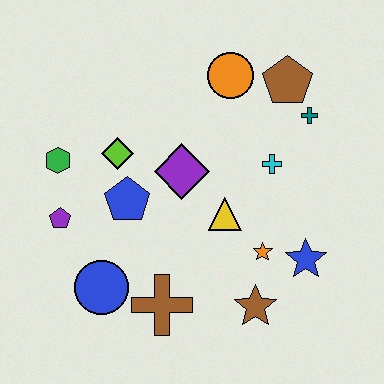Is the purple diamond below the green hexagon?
Yes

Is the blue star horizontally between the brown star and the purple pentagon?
No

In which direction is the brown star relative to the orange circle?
The brown star is below the orange circle.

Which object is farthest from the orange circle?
The blue circle is farthest from the orange circle.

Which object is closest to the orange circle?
The brown pentagon is closest to the orange circle.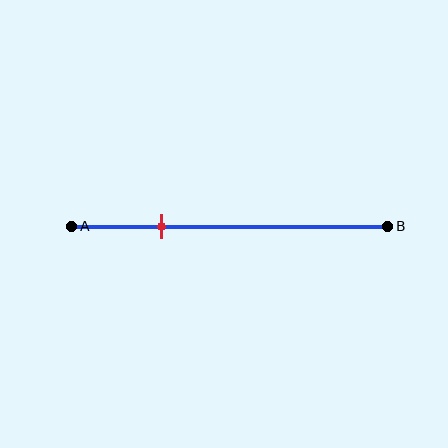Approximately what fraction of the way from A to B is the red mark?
The red mark is approximately 30% of the way from A to B.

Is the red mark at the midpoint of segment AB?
No, the mark is at about 30% from A, not at the 50% midpoint.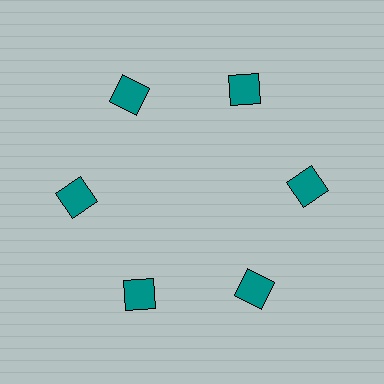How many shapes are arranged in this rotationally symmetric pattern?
There are 6 shapes, arranged in 6 groups of 1.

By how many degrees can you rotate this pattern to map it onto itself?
The pattern maps onto itself every 60 degrees of rotation.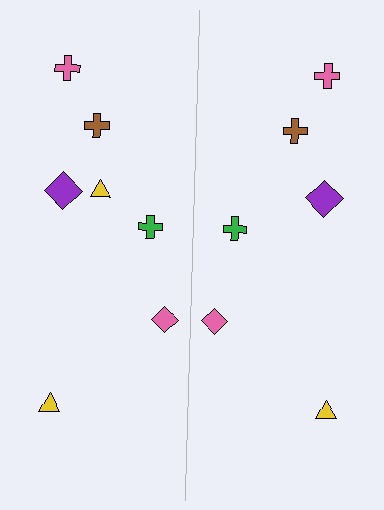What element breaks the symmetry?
A yellow triangle is missing from the right side.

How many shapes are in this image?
There are 13 shapes in this image.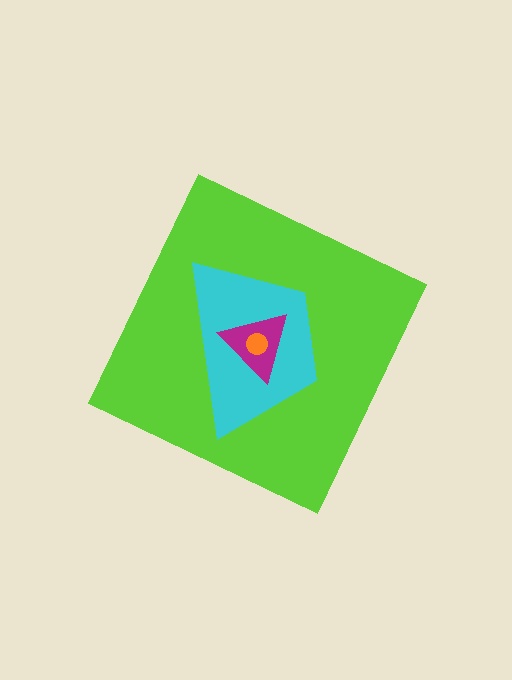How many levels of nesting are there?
4.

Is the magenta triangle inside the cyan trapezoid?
Yes.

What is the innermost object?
The orange circle.